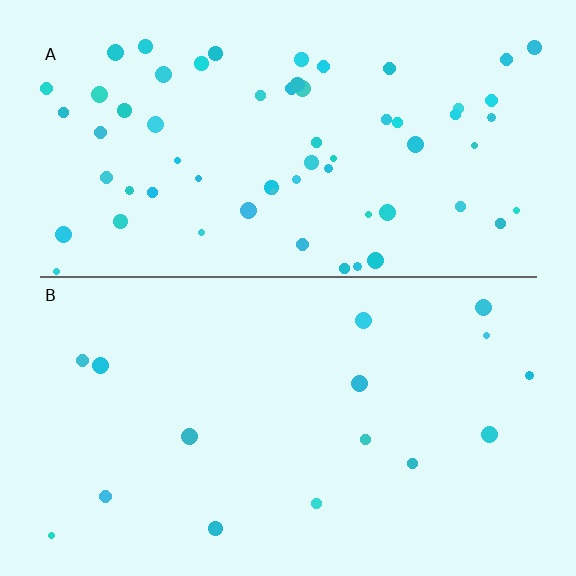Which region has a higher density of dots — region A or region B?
A (the top).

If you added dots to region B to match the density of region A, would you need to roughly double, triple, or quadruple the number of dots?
Approximately quadruple.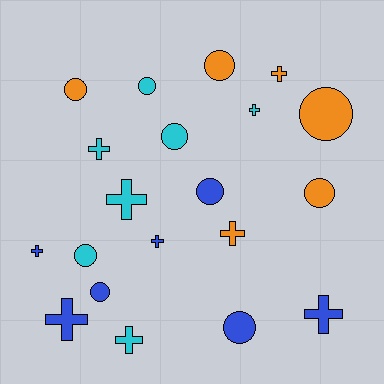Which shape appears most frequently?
Circle, with 10 objects.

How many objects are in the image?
There are 20 objects.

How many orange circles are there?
There are 4 orange circles.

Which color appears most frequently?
Blue, with 7 objects.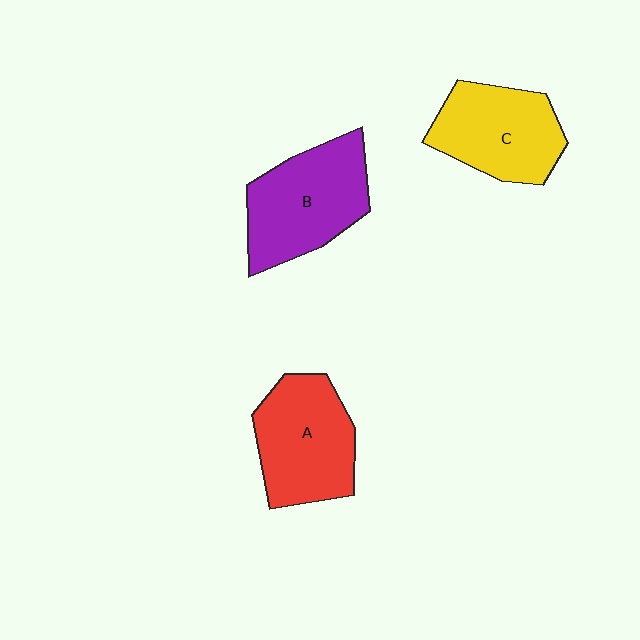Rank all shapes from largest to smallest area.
From largest to smallest: B (purple), A (red), C (yellow).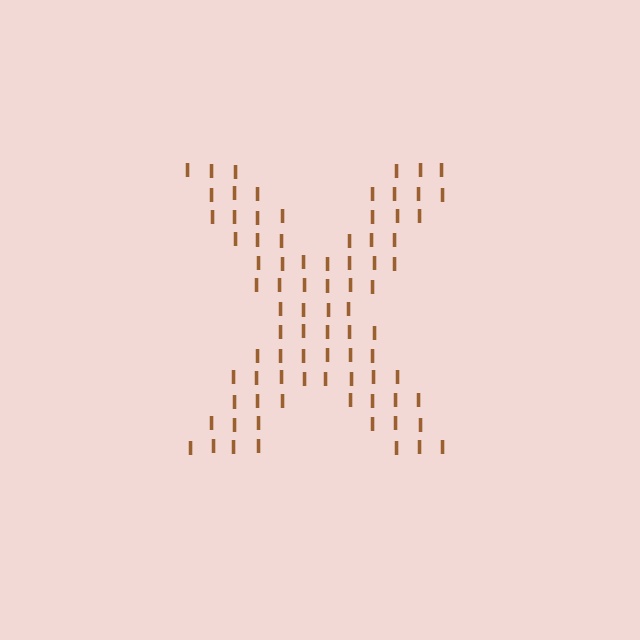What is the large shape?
The large shape is the letter X.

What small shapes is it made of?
It is made of small letter I's.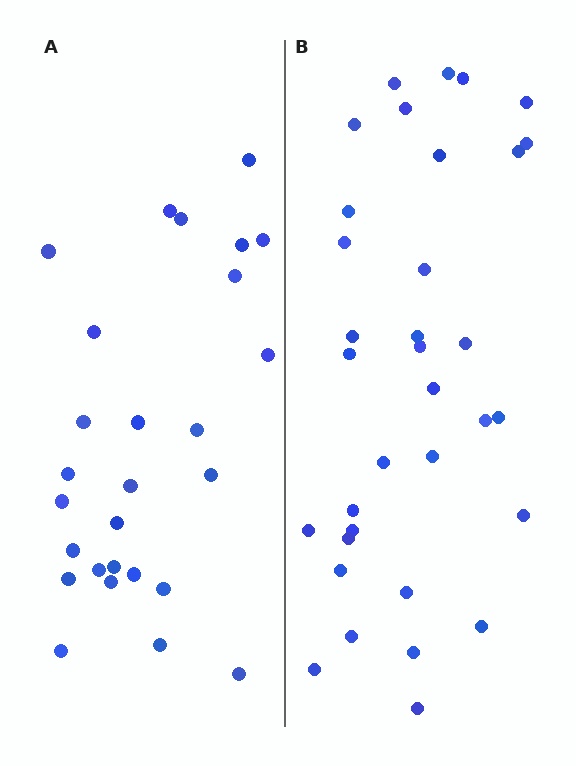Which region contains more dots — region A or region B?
Region B (the right region) has more dots.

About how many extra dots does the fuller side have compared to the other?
Region B has roughly 8 or so more dots than region A.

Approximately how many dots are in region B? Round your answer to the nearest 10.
About 30 dots. (The exact count is 34, which rounds to 30.)